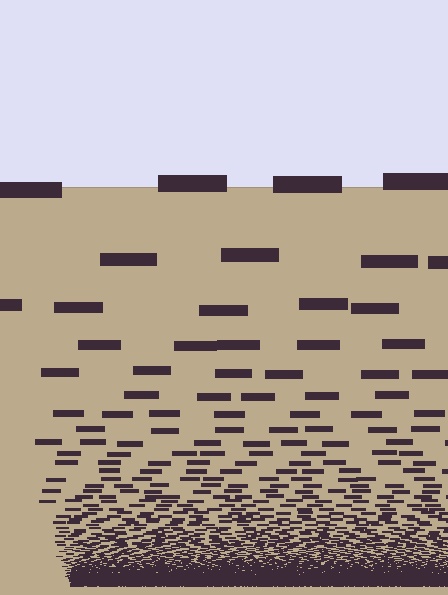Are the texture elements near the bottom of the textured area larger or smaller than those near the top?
Smaller. The gradient is inverted — elements near the bottom are smaller and denser.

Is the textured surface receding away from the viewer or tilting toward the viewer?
The surface appears to tilt toward the viewer. Texture elements get larger and sparser toward the top.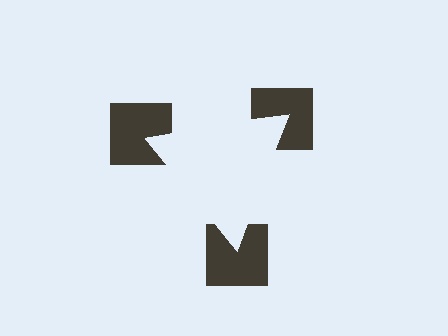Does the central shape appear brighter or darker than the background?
It typically appears slightly brighter than the background, even though no actual brightness change is drawn.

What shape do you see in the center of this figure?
An illusory triangle — its edges are inferred from the aligned wedge cuts in the notched squares, not physically drawn.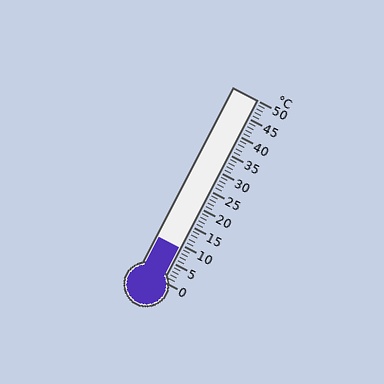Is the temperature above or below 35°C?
The temperature is below 35°C.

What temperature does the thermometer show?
The thermometer shows approximately 9°C.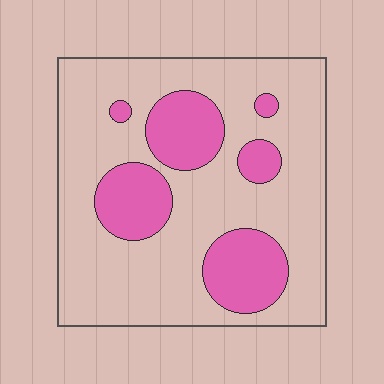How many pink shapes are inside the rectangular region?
6.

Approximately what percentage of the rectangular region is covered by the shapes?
Approximately 25%.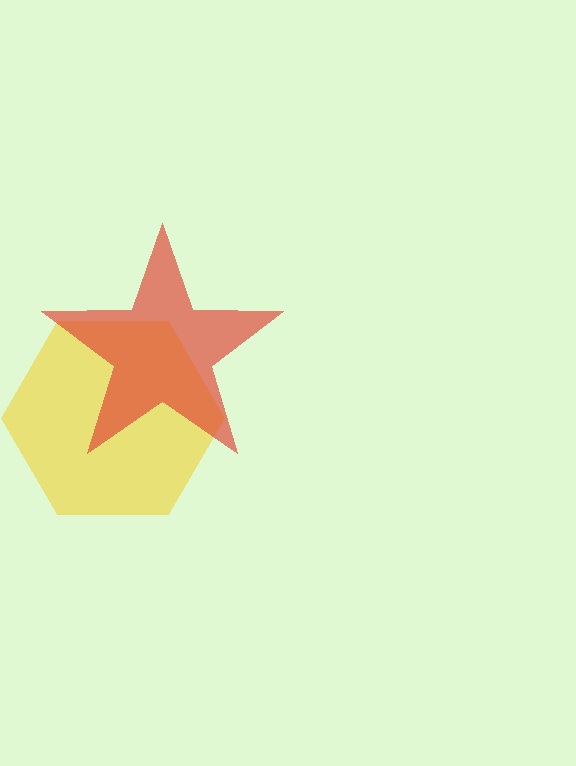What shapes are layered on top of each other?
The layered shapes are: a yellow hexagon, a red star.